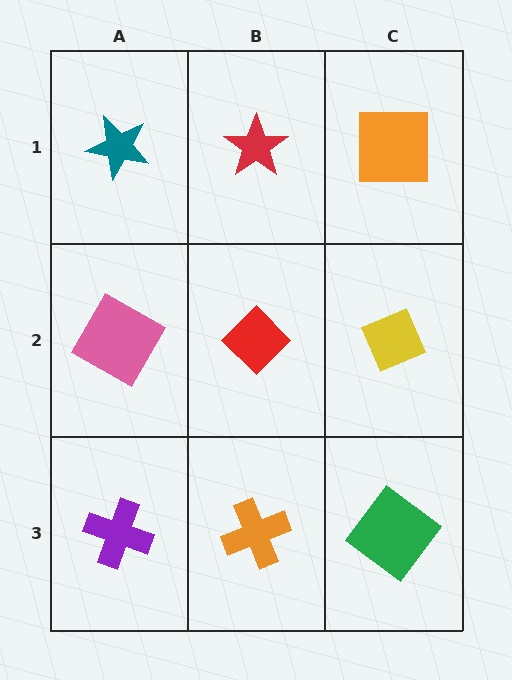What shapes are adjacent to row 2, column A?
A teal star (row 1, column A), a purple cross (row 3, column A), a red diamond (row 2, column B).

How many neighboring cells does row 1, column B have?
3.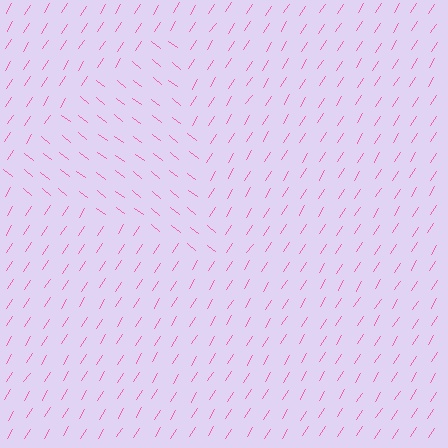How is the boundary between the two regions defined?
The boundary is defined purely by a change in line orientation (approximately 84 degrees difference). All lines are the same color and thickness.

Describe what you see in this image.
The image is filled with small pink line segments. A triangle region in the image has lines oriented differently from the surrounding lines, creating a visible texture boundary.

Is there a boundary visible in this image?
Yes, there is a texture boundary formed by a change in line orientation.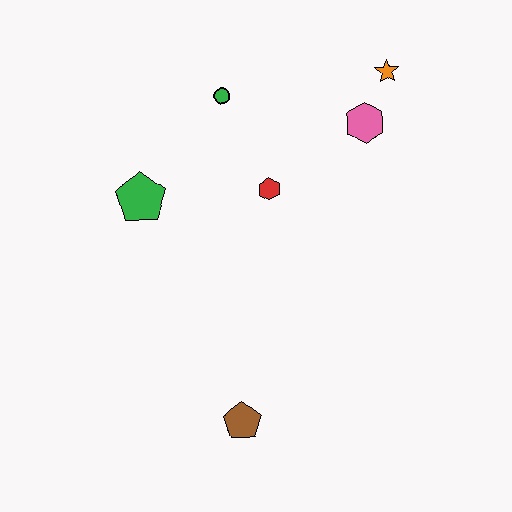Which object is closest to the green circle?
The red hexagon is closest to the green circle.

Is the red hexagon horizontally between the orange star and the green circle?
Yes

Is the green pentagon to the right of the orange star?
No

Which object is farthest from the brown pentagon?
The orange star is farthest from the brown pentagon.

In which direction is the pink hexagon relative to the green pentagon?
The pink hexagon is to the right of the green pentagon.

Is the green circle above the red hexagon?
Yes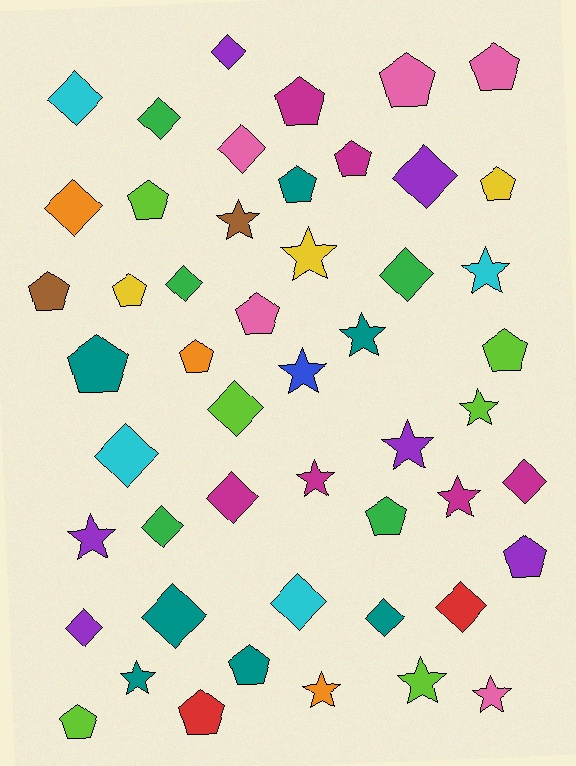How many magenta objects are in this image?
There are 6 magenta objects.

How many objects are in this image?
There are 50 objects.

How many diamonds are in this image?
There are 18 diamonds.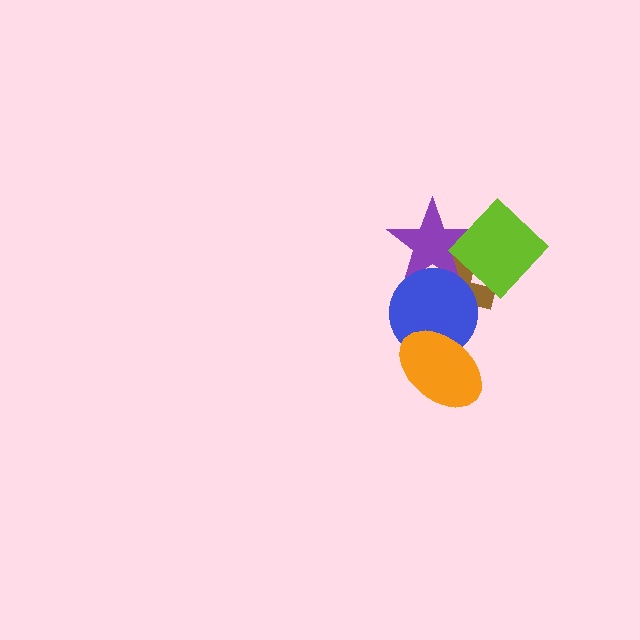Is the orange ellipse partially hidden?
No, no other shape covers it.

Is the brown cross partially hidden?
Yes, it is partially covered by another shape.